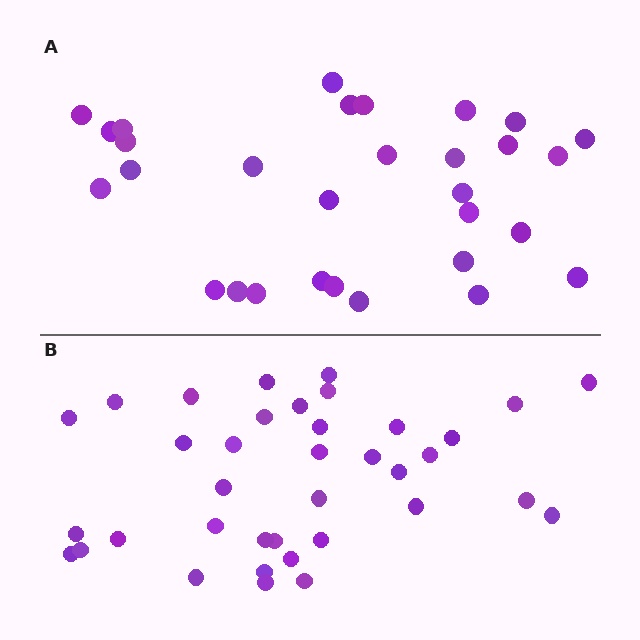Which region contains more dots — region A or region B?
Region B (the bottom region) has more dots.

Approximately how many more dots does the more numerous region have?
Region B has roughly 8 or so more dots than region A.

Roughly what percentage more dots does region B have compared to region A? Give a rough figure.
About 25% more.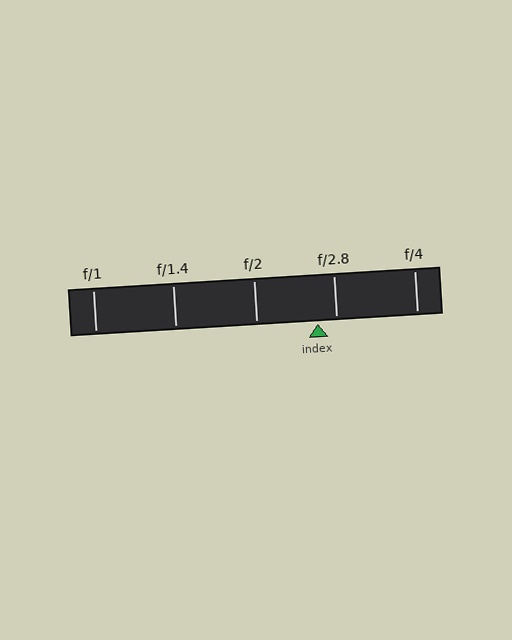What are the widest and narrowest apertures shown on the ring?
The widest aperture shown is f/1 and the narrowest is f/4.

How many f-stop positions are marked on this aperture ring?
There are 5 f-stop positions marked.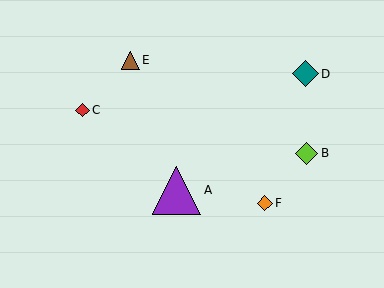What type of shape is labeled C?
Shape C is a red diamond.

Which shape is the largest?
The purple triangle (labeled A) is the largest.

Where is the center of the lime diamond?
The center of the lime diamond is at (306, 153).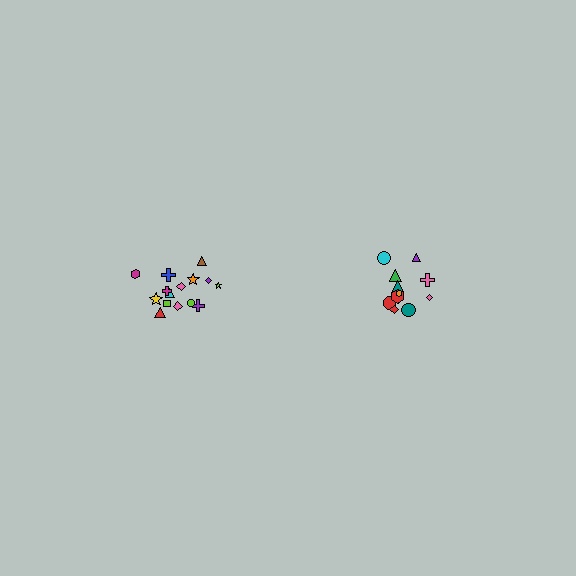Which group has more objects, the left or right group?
The left group.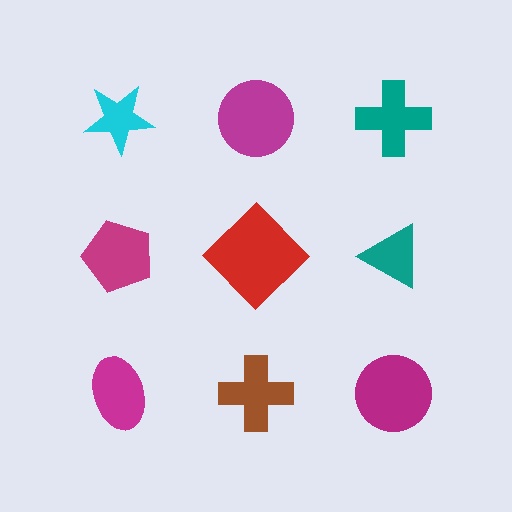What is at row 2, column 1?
A magenta pentagon.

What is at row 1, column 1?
A cyan star.